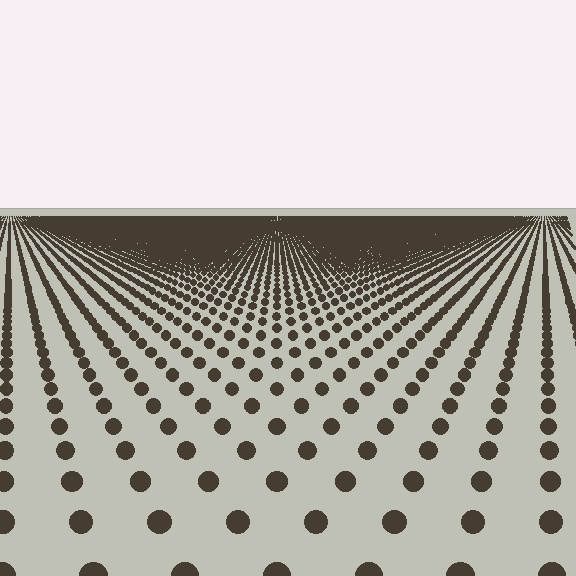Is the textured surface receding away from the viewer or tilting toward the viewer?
The surface is receding away from the viewer. Texture elements get smaller and denser toward the top.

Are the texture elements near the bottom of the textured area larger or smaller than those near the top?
Larger. Near the bottom, elements are closer to the viewer and appear at a bigger on-screen size.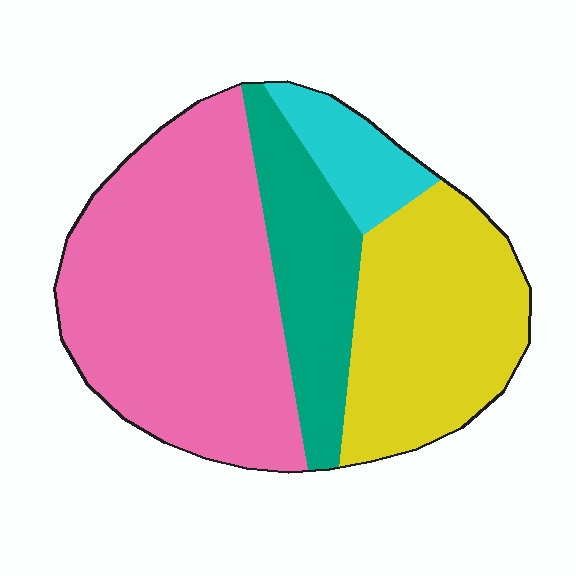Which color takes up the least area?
Cyan, at roughly 10%.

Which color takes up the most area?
Pink, at roughly 45%.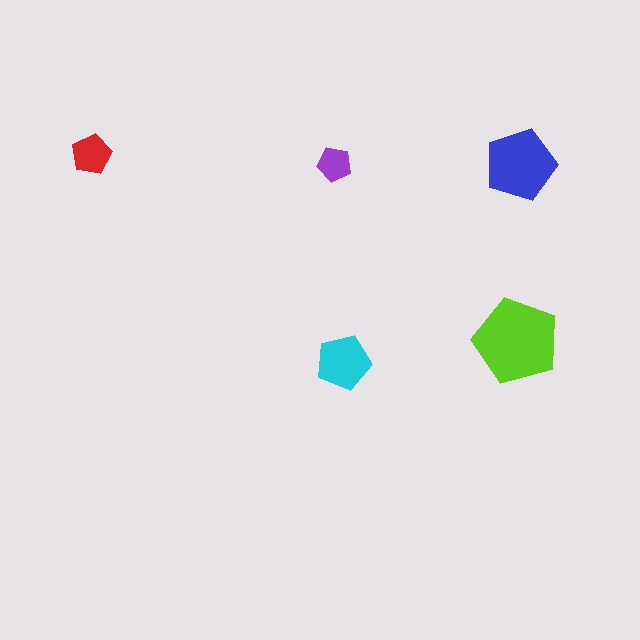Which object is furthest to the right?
The blue pentagon is rightmost.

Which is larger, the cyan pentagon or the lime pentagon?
The lime one.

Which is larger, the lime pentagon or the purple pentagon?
The lime one.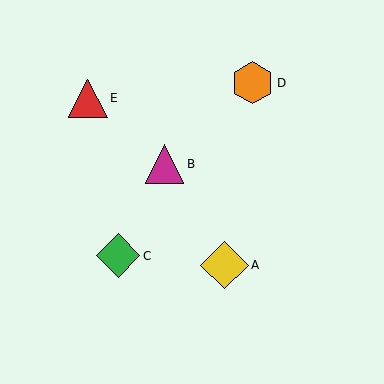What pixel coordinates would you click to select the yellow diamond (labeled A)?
Click at (224, 265) to select the yellow diamond A.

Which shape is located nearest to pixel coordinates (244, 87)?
The orange hexagon (labeled D) at (253, 83) is nearest to that location.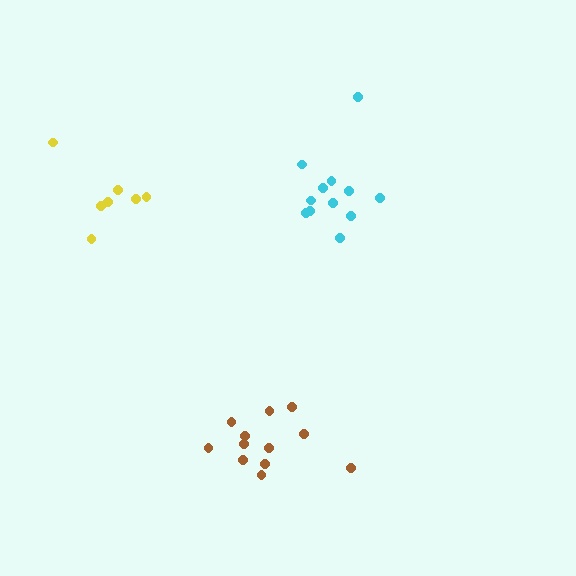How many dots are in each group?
Group 1: 12 dots, Group 2: 7 dots, Group 3: 12 dots (31 total).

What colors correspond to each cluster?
The clusters are colored: brown, yellow, cyan.